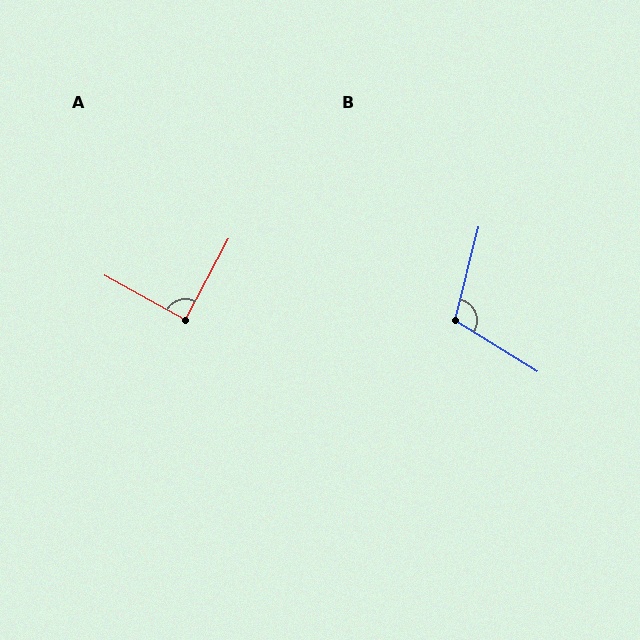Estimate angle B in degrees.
Approximately 108 degrees.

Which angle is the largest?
B, at approximately 108 degrees.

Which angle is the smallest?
A, at approximately 89 degrees.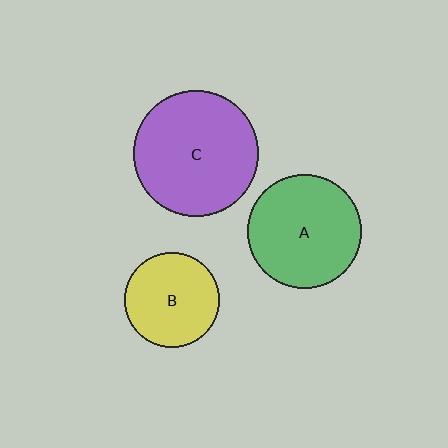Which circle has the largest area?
Circle C (purple).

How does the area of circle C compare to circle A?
Approximately 1.2 times.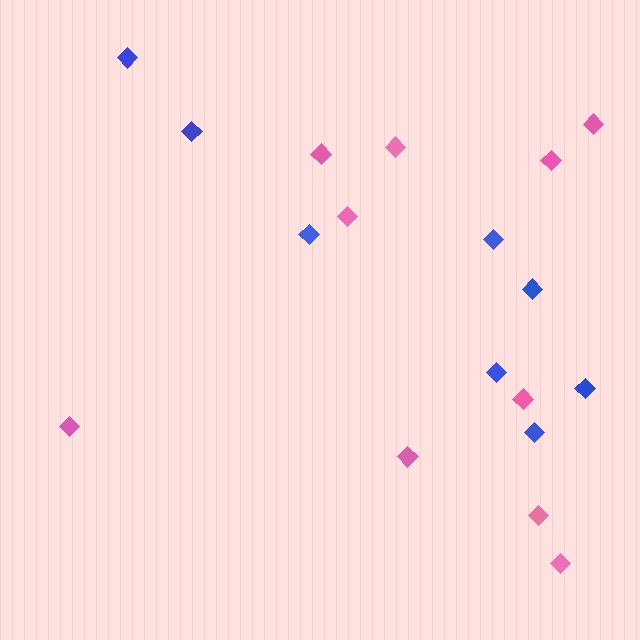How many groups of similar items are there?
There are 2 groups: one group of pink diamonds (10) and one group of blue diamonds (8).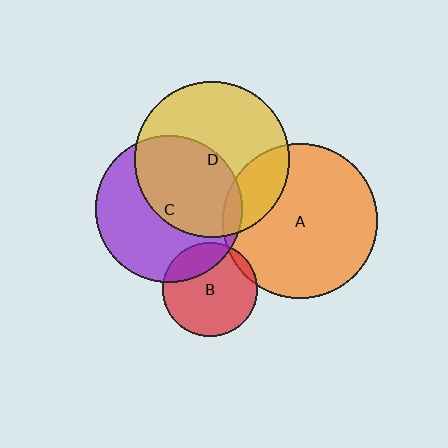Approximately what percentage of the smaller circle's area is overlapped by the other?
Approximately 25%.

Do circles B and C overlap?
Yes.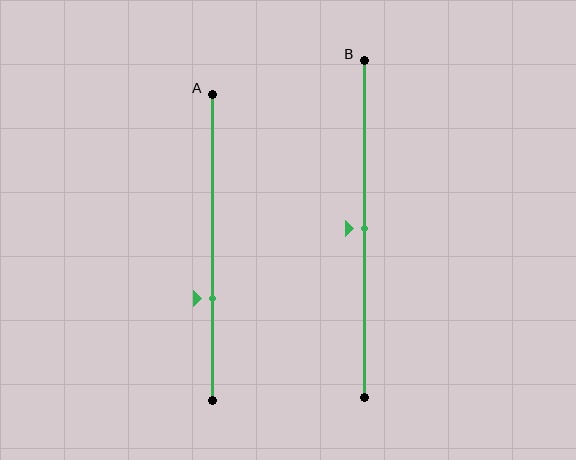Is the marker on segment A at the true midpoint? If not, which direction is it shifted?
No, the marker on segment A is shifted downward by about 17% of the segment length.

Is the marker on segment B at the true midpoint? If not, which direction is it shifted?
Yes, the marker on segment B is at the true midpoint.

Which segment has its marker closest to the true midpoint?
Segment B has its marker closest to the true midpoint.